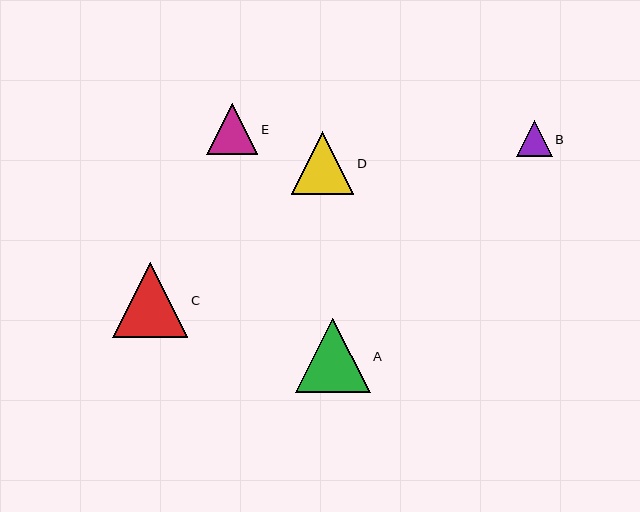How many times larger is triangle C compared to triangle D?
Triangle C is approximately 1.2 times the size of triangle D.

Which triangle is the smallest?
Triangle B is the smallest with a size of approximately 36 pixels.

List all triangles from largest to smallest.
From largest to smallest: C, A, D, E, B.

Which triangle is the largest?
Triangle C is the largest with a size of approximately 75 pixels.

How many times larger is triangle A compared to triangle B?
Triangle A is approximately 2.1 times the size of triangle B.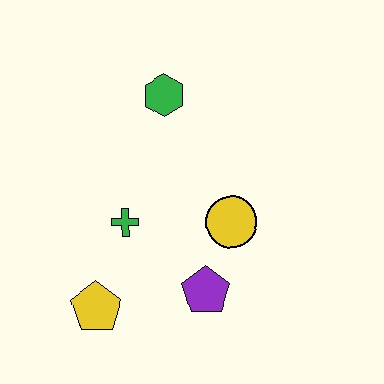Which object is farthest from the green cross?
The green hexagon is farthest from the green cross.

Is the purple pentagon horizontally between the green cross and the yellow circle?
Yes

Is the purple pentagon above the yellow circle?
No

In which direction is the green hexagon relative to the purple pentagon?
The green hexagon is above the purple pentagon.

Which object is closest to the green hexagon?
The green cross is closest to the green hexagon.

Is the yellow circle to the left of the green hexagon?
No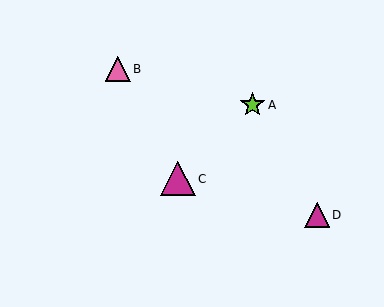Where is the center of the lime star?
The center of the lime star is at (252, 105).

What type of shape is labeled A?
Shape A is a lime star.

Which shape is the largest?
The magenta triangle (labeled C) is the largest.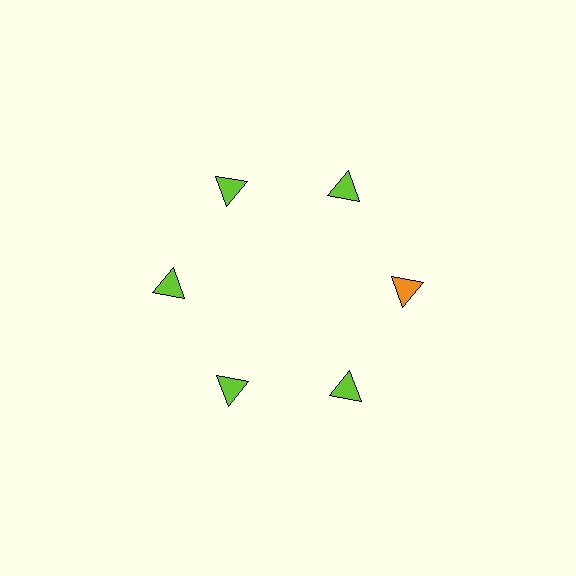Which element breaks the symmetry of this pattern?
The orange triangle at roughly the 3 o'clock position breaks the symmetry. All other shapes are lime triangles.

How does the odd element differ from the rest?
It has a different color: orange instead of lime.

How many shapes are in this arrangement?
There are 6 shapes arranged in a ring pattern.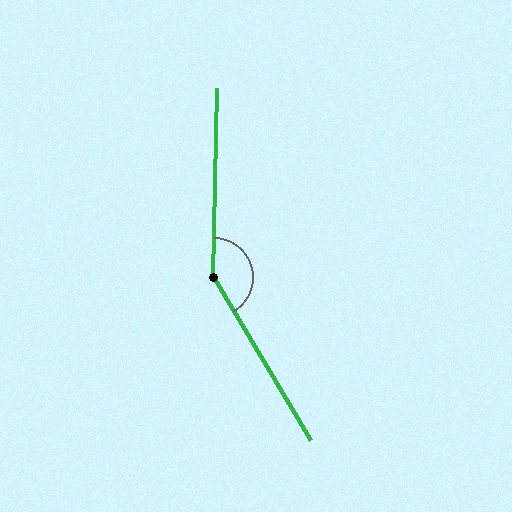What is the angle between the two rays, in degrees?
Approximately 148 degrees.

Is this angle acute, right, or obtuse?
It is obtuse.